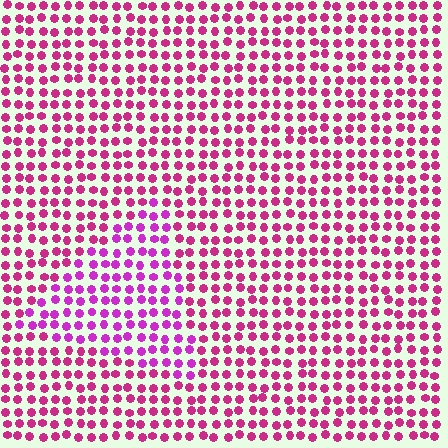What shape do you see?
I see a triangle.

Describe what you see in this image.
The image is filled with small magenta elements in a uniform arrangement. A triangle-shaped region is visible where the elements are tinted to a slightly different hue, forming a subtle color boundary.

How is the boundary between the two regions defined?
The boundary is defined purely by a slight shift in hue (about 25 degrees). Spacing, size, and orientation are identical on both sides.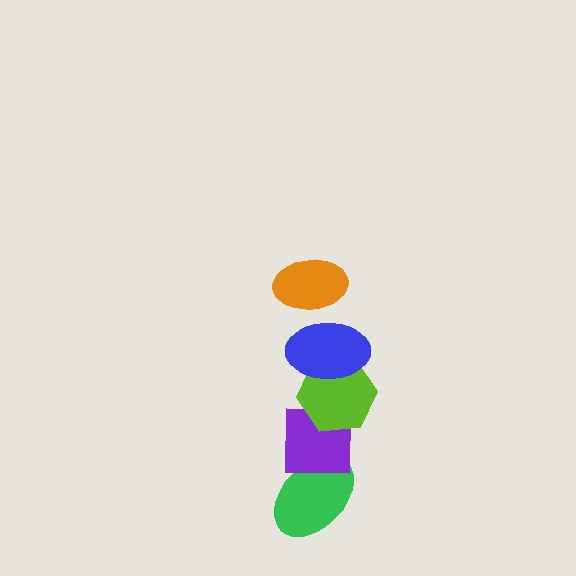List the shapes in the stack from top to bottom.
From top to bottom: the orange ellipse, the blue ellipse, the lime hexagon, the purple square, the green ellipse.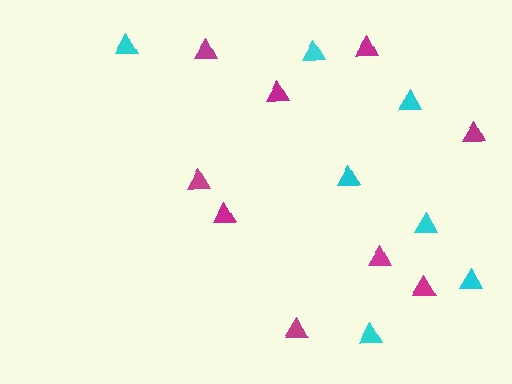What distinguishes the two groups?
There are 2 groups: one group of cyan triangles (7) and one group of magenta triangles (9).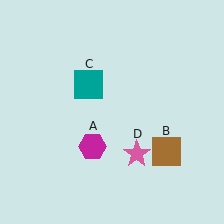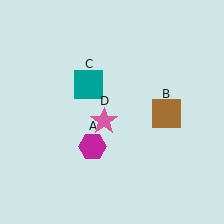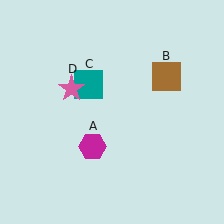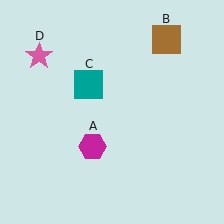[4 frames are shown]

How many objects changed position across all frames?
2 objects changed position: brown square (object B), pink star (object D).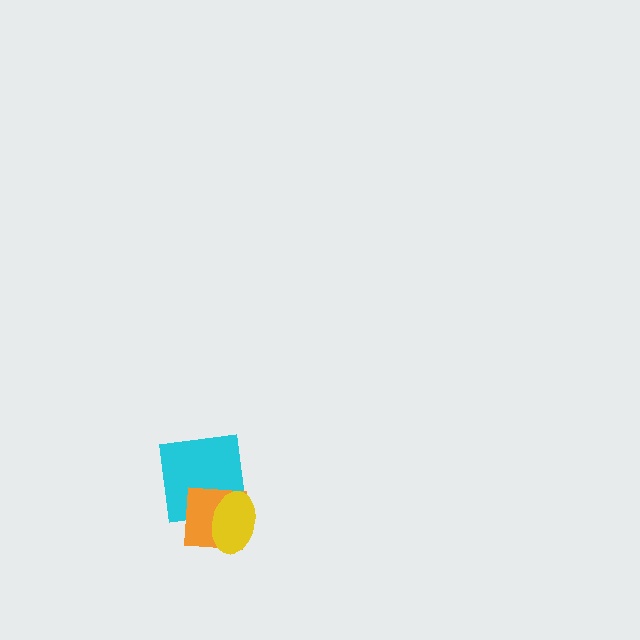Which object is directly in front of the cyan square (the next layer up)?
The orange square is directly in front of the cyan square.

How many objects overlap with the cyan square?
2 objects overlap with the cyan square.